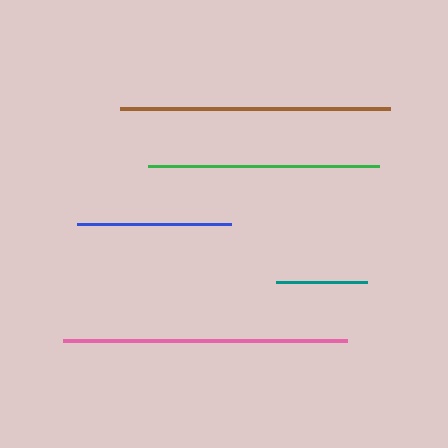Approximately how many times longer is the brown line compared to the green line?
The brown line is approximately 1.2 times the length of the green line.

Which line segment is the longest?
The pink line is the longest at approximately 284 pixels.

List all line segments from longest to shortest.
From longest to shortest: pink, brown, green, blue, teal.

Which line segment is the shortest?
The teal line is the shortest at approximately 91 pixels.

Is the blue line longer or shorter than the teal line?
The blue line is longer than the teal line.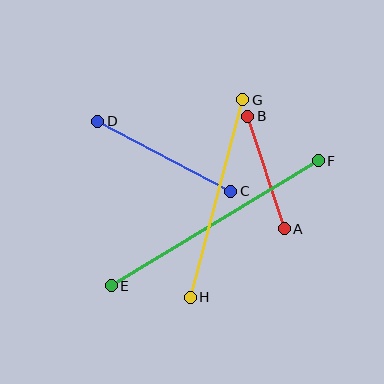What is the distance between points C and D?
The distance is approximately 150 pixels.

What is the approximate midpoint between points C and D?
The midpoint is at approximately (164, 156) pixels.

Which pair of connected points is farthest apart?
Points E and F are farthest apart.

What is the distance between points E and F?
The distance is approximately 242 pixels.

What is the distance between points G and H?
The distance is approximately 204 pixels.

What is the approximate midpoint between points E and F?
The midpoint is at approximately (215, 223) pixels.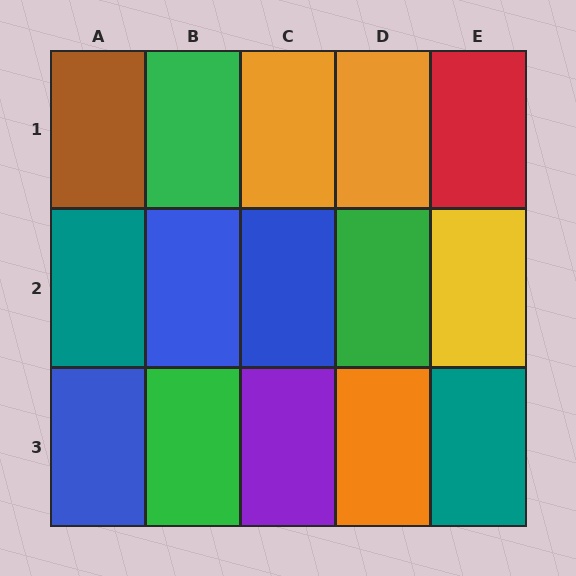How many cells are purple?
1 cell is purple.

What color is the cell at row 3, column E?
Teal.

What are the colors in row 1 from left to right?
Brown, green, orange, orange, red.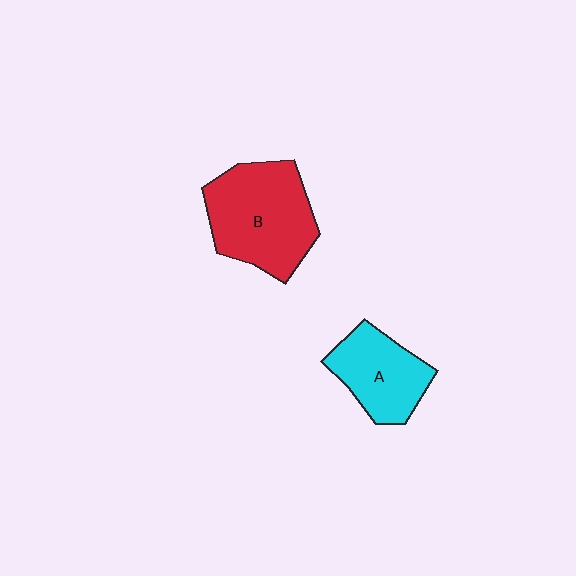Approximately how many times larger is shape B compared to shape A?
Approximately 1.5 times.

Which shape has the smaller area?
Shape A (cyan).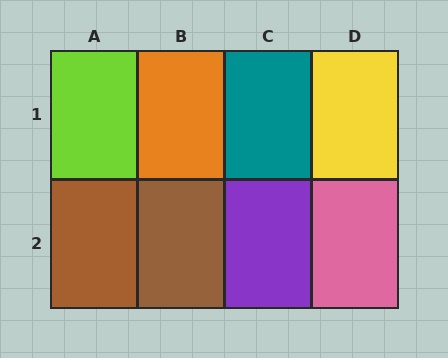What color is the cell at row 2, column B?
Brown.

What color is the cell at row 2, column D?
Pink.